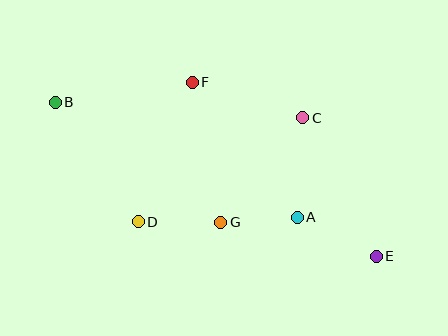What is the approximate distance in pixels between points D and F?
The distance between D and F is approximately 150 pixels.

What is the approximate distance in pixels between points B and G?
The distance between B and G is approximately 204 pixels.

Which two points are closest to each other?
Points A and G are closest to each other.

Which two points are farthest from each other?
Points B and E are farthest from each other.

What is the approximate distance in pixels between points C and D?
The distance between C and D is approximately 195 pixels.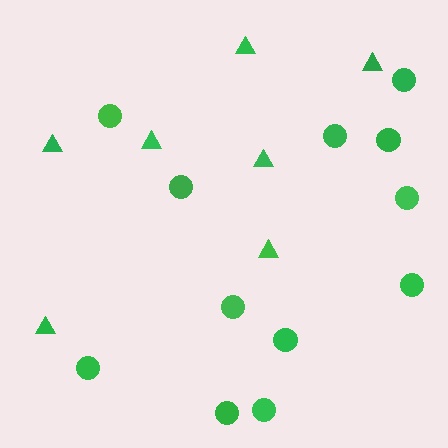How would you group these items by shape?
There are 2 groups: one group of circles (12) and one group of triangles (7).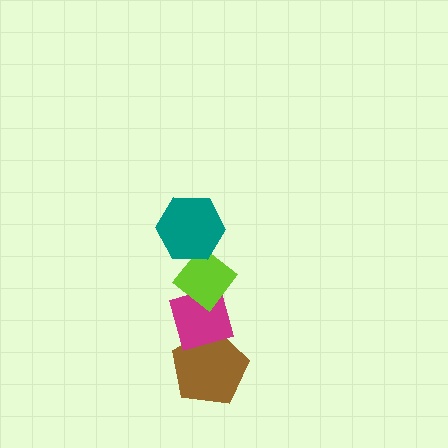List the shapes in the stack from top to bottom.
From top to bottom: the teal hexagon, the lime diamond, the magenta diamond, the brown pentagon.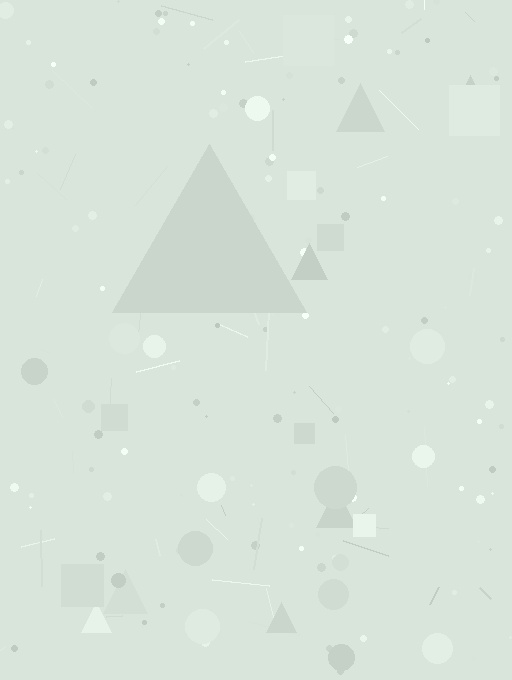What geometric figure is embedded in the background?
A triangle is embedded in the background.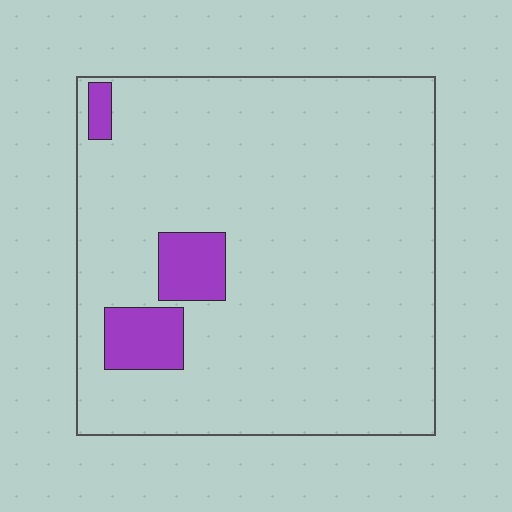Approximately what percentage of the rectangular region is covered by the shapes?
Approximately 10%.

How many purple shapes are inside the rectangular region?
3.